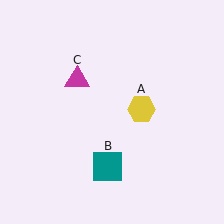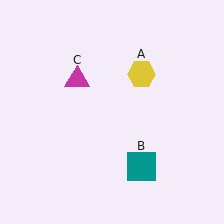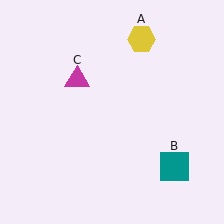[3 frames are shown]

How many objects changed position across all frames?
2 objects changed position: yellow hexagon (object A), teal square (object B).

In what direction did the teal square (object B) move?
The teal square (object B) moved right.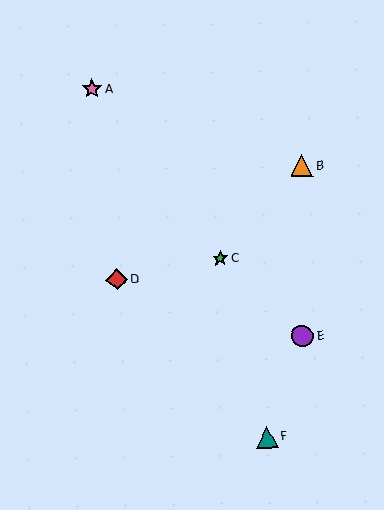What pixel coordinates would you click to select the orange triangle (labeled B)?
Click at (302, 165) to select the orange triangle B.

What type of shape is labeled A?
Shape A is a pink star.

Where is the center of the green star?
The center of the green star is at (220, 258).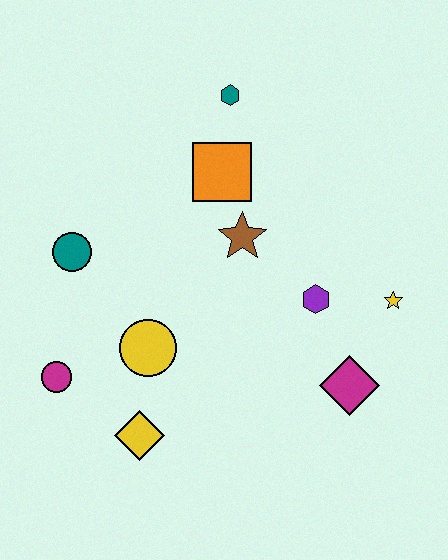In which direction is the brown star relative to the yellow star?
The brown star is to the left of the yellow star.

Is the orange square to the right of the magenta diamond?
No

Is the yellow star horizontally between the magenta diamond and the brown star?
No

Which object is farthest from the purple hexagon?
The magenta circle is farthest from the purple hexagon.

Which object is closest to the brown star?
The orange square is closest to the brown star.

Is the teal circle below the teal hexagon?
Yes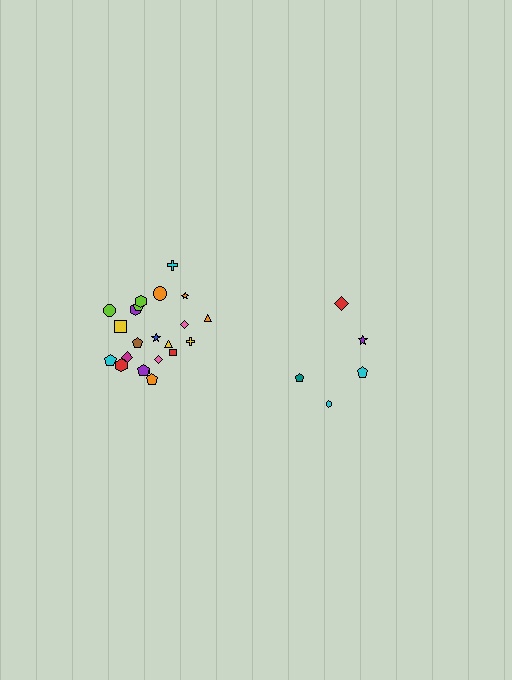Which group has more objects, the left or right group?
The left group.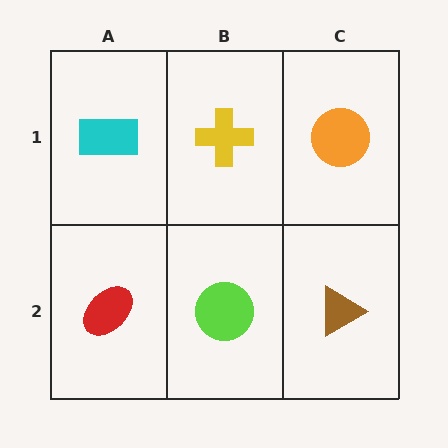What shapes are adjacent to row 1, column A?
A red ellipse (row 2, column A), a yellow cross (row 1, column B).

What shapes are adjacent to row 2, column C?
An orange circle (row 1, column C), a lime circle (row 2, column B).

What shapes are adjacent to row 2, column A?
A cyan rectangle (row 1, column A), a lime circle (row 2, column B).